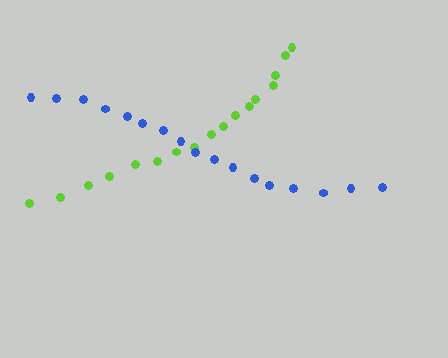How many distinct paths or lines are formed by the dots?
There are 2 distinct paths.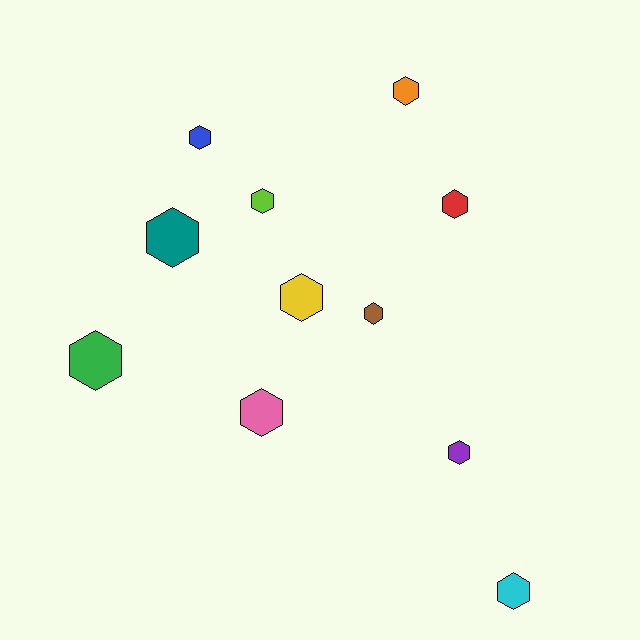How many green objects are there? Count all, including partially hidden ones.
There is 1 green object.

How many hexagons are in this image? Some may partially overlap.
There are 11 hexagons.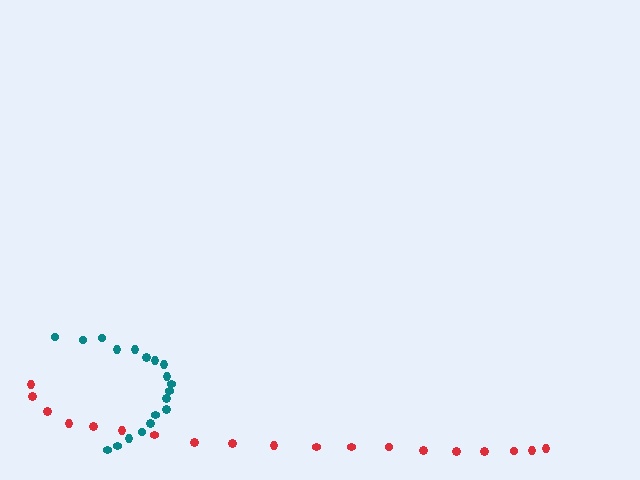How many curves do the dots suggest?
There are 2 distinct paths.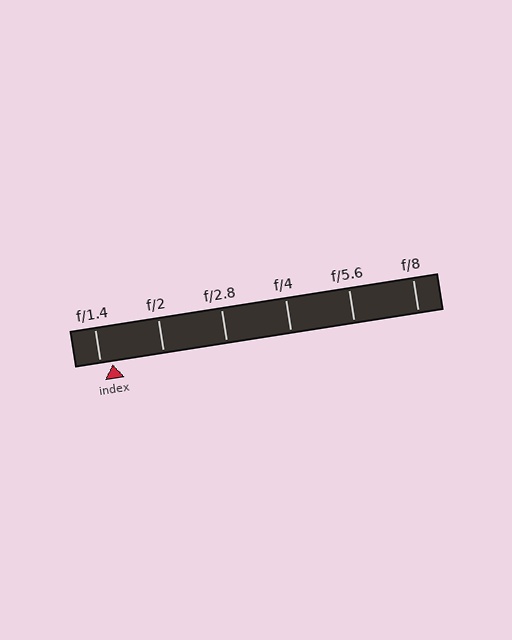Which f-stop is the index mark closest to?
The index mark is closest to f/1.4.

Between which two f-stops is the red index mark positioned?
The index mark is between f/1.4 and f/2.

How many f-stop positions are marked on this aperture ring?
There are 6 f-stop positions marked.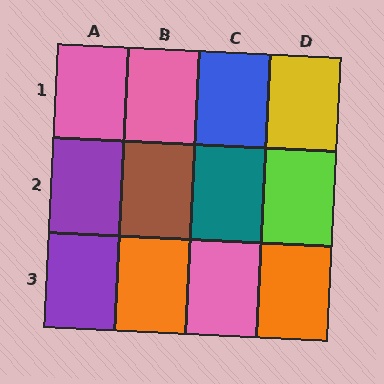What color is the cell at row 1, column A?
Pink.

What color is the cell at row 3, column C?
Pink.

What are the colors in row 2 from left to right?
Purple, brown, teal, lime.